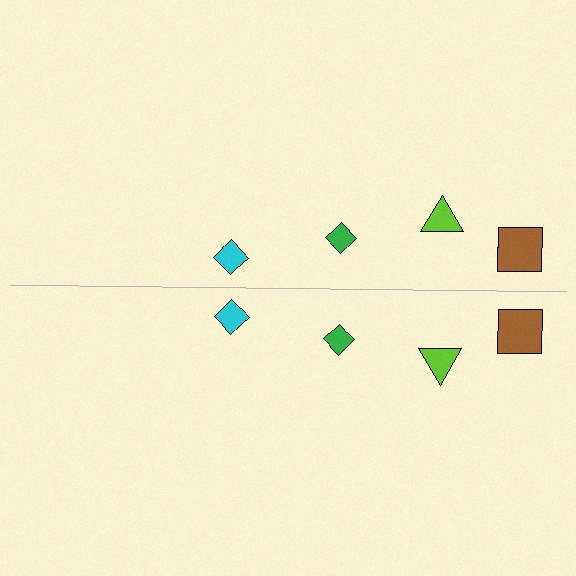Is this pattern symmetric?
Yes, this pattern has bilateral (reflection) symmetry.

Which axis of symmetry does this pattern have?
The pattern has a horizontal axis of symmetry running through the center of the image.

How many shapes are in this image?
There are 8 shapes in this image.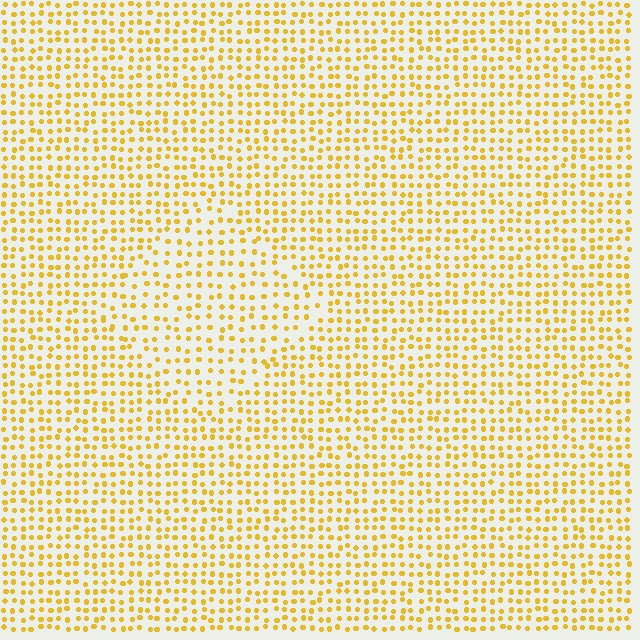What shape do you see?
I see a diamond.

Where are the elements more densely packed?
The elements are more densely packed outside the diamond boundary.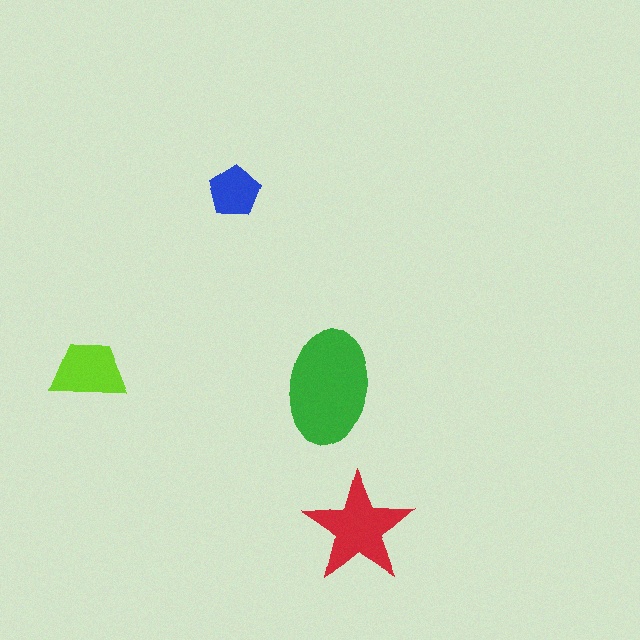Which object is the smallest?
The blue pentagon.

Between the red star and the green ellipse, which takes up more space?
The green ellipse.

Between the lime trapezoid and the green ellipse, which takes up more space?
The green ellipse.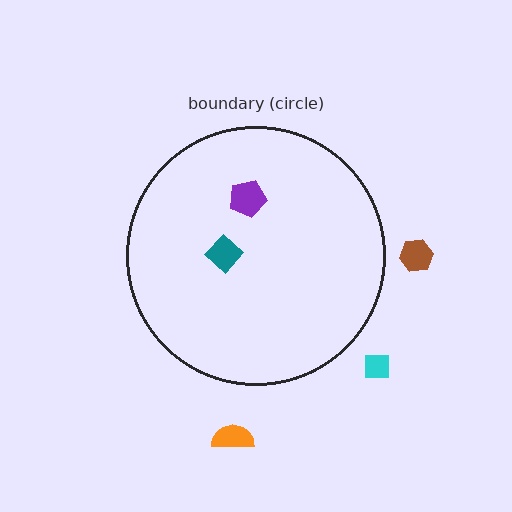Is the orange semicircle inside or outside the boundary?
Outside.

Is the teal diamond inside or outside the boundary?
Inside.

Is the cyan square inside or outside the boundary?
Outside.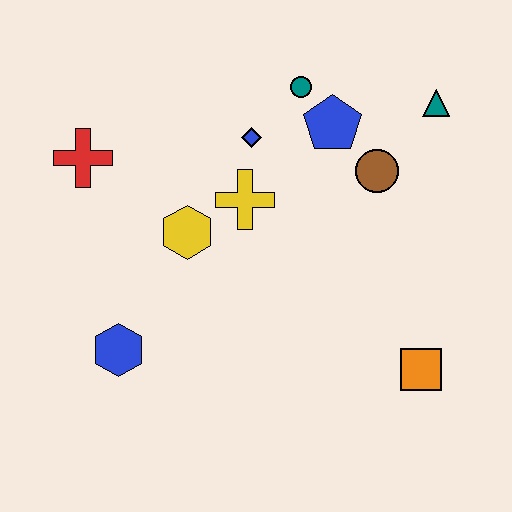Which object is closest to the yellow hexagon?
The yellow cross is closest to the yellow hexagon.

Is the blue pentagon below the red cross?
No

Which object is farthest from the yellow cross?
The orange square is farthest from the yellow cross.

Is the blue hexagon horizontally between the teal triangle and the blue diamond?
No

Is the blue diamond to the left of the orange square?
Yes